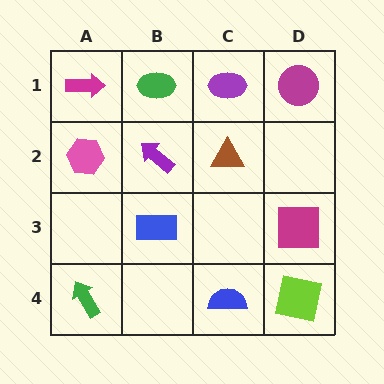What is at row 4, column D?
A lime square.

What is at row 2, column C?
A brown triangle.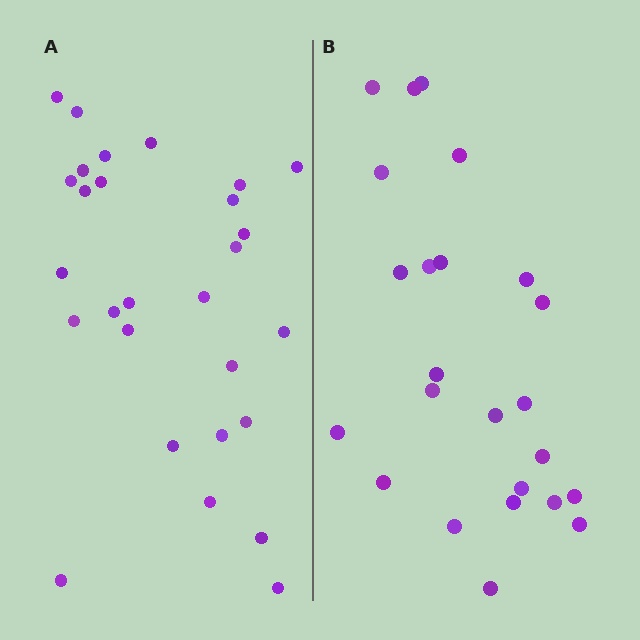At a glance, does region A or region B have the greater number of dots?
Region A (the left region) has more dots.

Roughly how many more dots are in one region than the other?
Region A has about 4 more dots than region B.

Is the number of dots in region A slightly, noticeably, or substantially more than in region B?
Region A has only slightly more — the two regions are fairly close. The ratio is roughly 1.2 to 1.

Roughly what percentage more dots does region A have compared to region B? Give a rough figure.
About 15% more.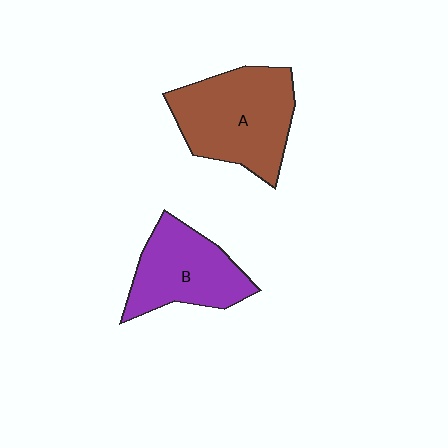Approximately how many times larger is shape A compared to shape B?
Approximately 1.3 times.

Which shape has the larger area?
Shape A (brown).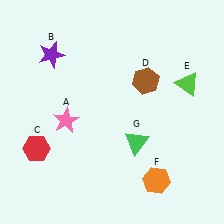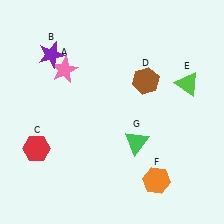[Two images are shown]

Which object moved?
The pink star (A) moved up.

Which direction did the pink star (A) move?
The pink star (A) moved up.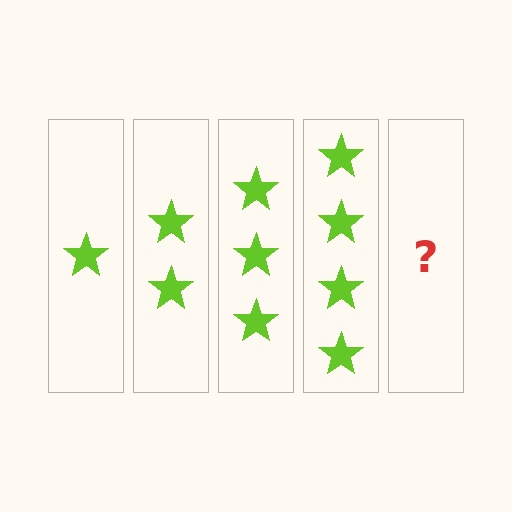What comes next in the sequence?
The next element should be 5 stars.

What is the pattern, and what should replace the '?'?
The pattern is that each step adds one more star. The '?' should be 5 stars.